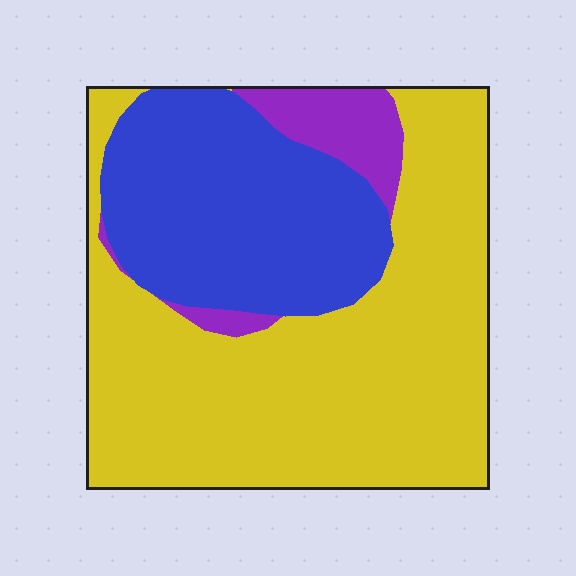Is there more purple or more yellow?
Yellow.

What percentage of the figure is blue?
Blue takes up between a sixth and a third of the figure.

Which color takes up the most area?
Yellow, at roughly 60%.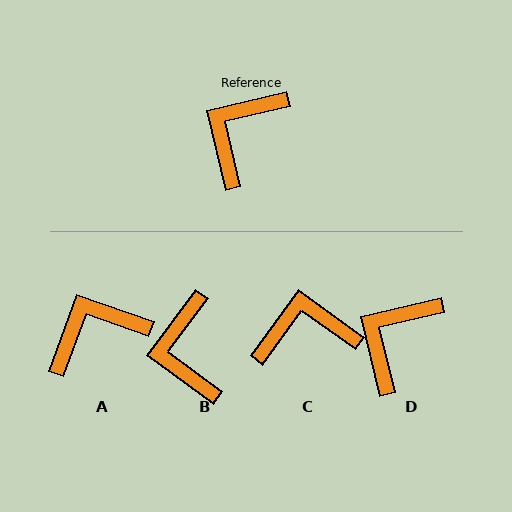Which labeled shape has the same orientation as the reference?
D.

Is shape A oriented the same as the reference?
No, it is off by about 33 degrees.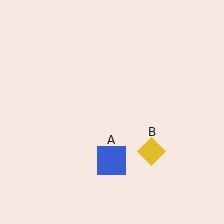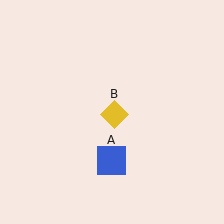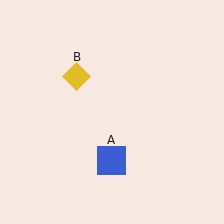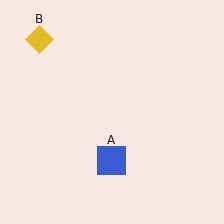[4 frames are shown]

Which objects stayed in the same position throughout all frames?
Blue square (object A) remained stationary.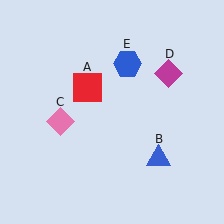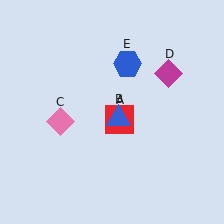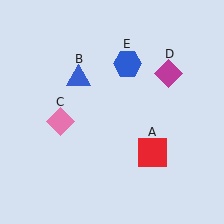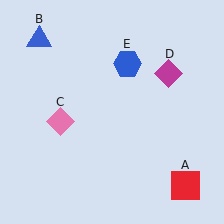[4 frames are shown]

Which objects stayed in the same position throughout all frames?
Pink diamond (object C) and magenta diamond (object D) and blue hexagon (object E) remained stationary.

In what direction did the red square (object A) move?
The red square (object A) moved down and to the right.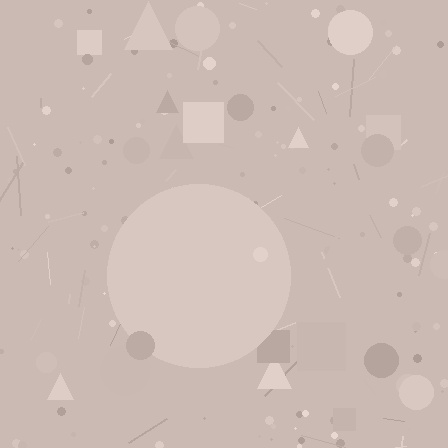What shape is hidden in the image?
A circle is hidden in the image.